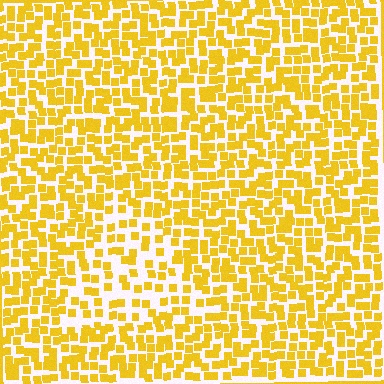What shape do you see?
I see a triangle.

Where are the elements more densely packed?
The elements are more densely packed outside the triangle boundary.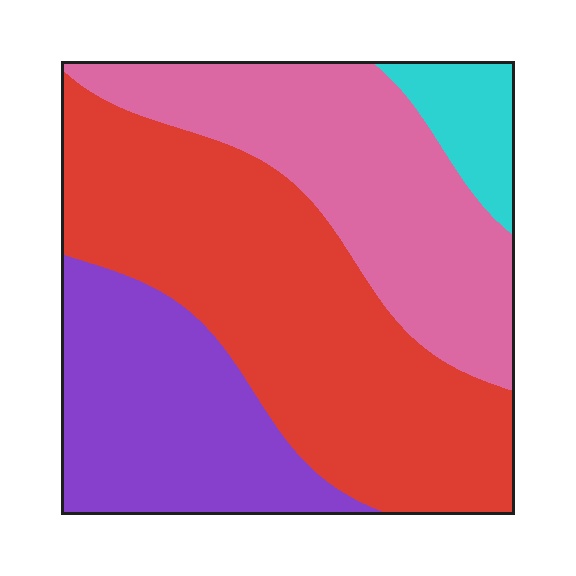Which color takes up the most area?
Red, at roughly 45%.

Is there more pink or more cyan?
Pink.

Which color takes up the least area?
Cyan, at roughly 5%.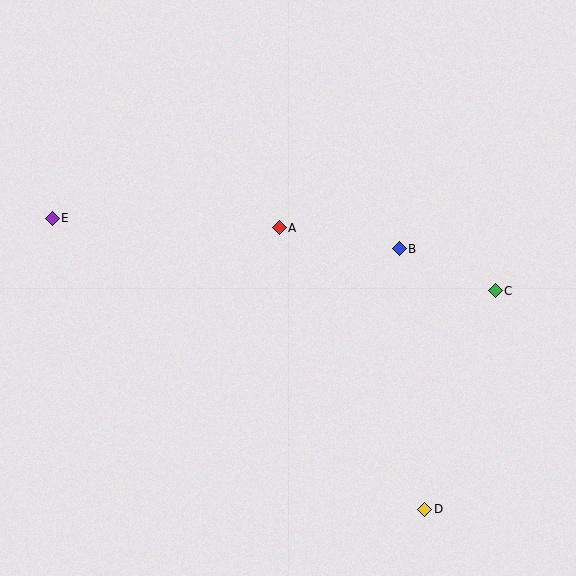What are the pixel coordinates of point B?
Point B is at (399, 249).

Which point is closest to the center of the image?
Point A at (279, 228) is closest to the center.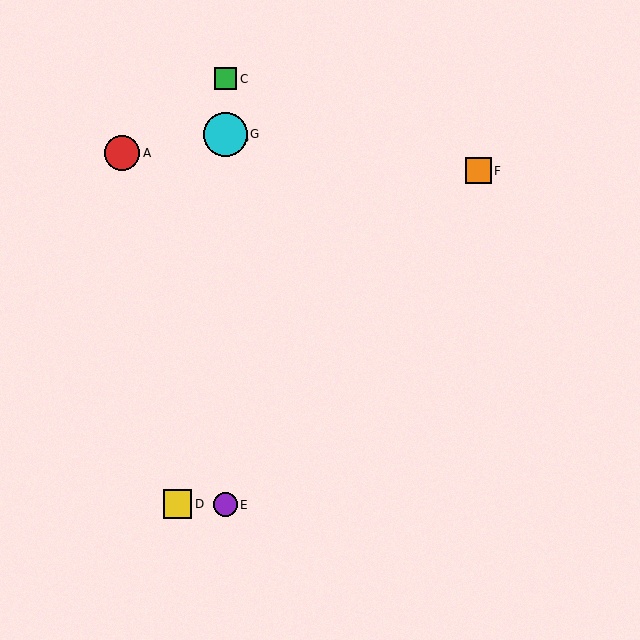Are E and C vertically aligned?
Yes, both are at x≈226.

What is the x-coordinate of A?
Object A is at x≈122.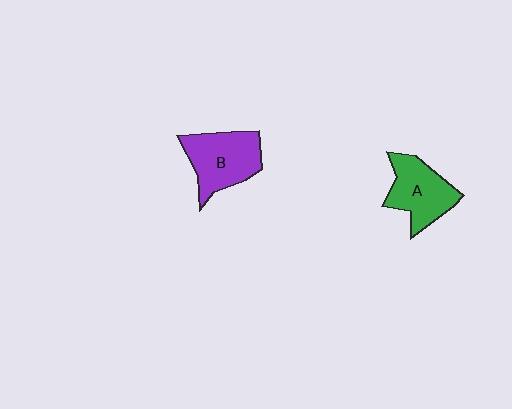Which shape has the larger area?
Shape B (purple).